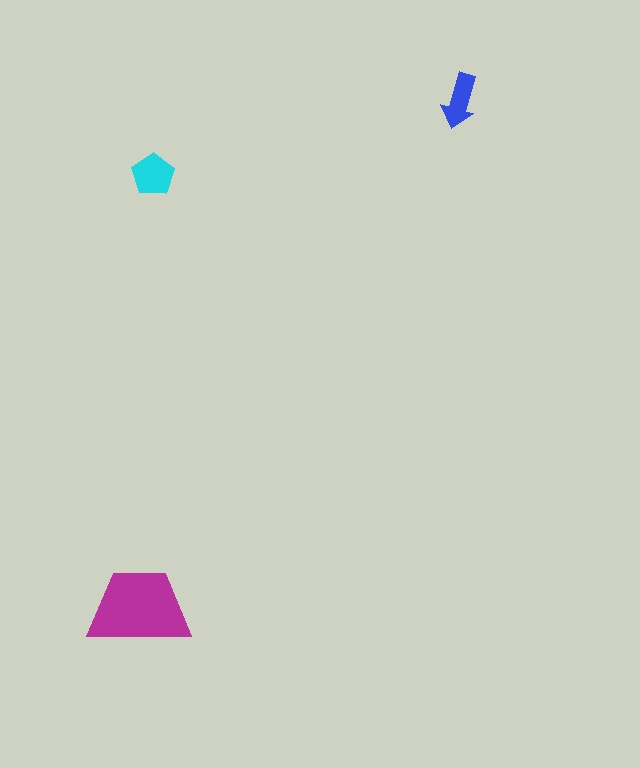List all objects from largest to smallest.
The magenta trapezoid, the cyan pentagon, the blue arrow.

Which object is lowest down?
The magenta trapezoid is bottommost.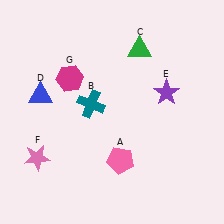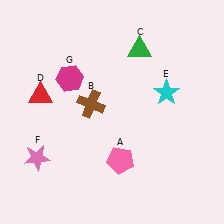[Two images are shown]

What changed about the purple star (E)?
In Image 1, E is purple. In Image 2, it changed to cyan.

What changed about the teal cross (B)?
In Image 1, B is teal. In Image 2, it changed to brown.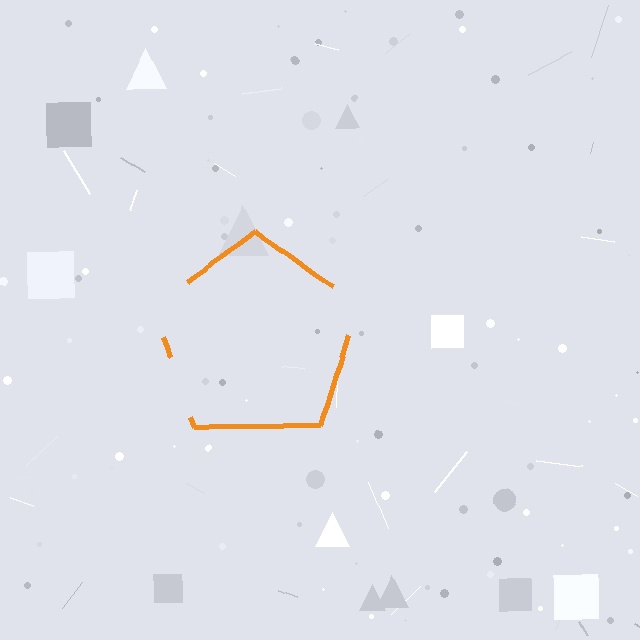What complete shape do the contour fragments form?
The contour fragments form a pentagon.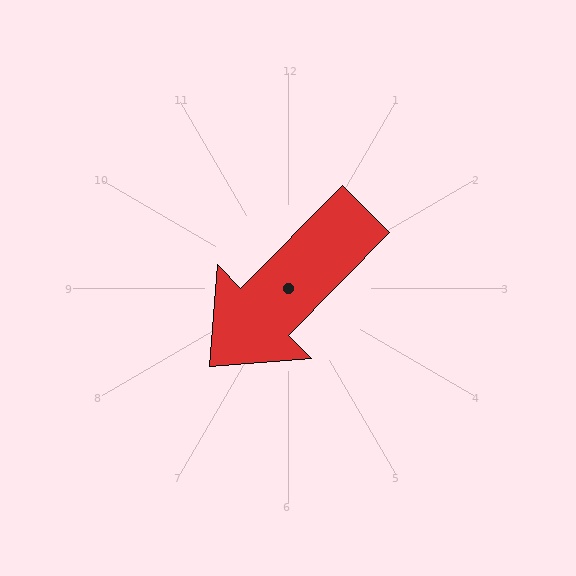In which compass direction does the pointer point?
Southwest.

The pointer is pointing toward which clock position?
Roughly 7 o'clock.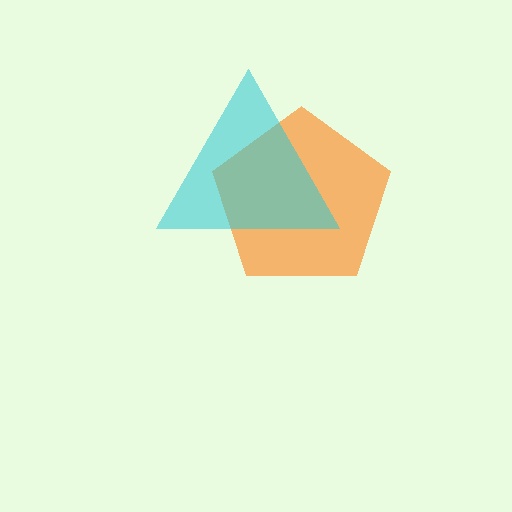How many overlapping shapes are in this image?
There are 2 overlapping shapes in the image.